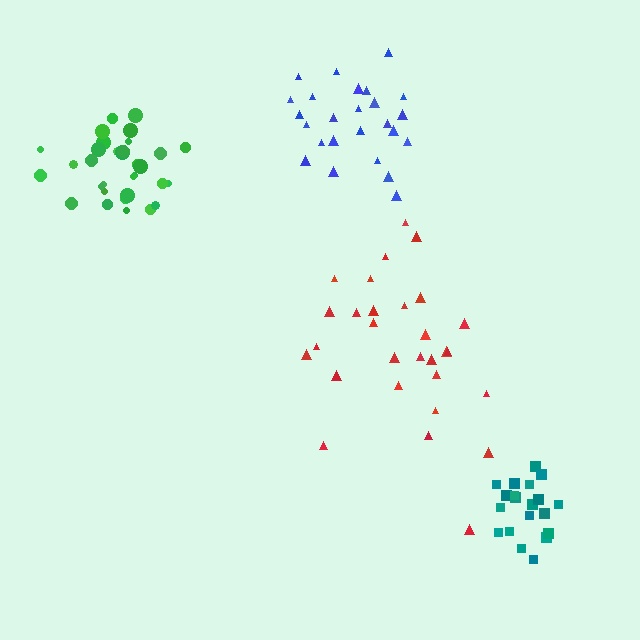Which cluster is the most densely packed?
Teal.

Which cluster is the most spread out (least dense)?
Red.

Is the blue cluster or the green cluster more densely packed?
Green.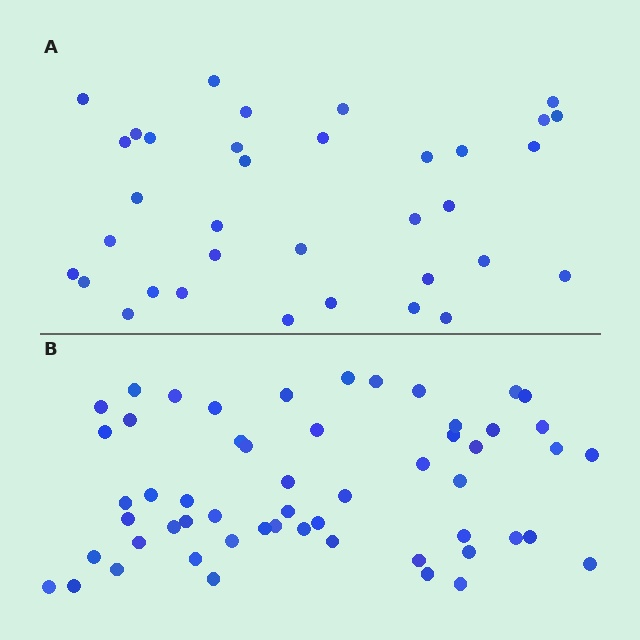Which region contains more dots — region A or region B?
Region B (the bottom region) has more dots.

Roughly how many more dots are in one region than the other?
Region B has approximately 20 more dots than region A.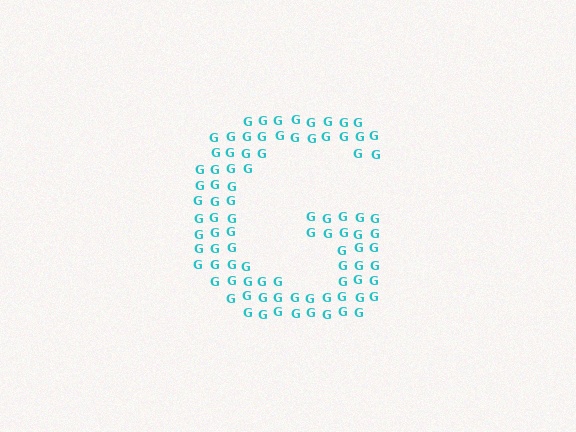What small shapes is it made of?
It is made of small letter G's.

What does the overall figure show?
The overall figure shows the letter G.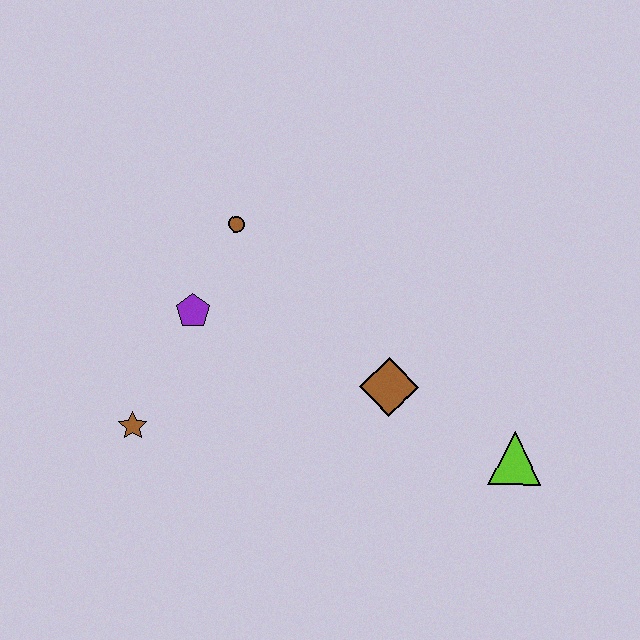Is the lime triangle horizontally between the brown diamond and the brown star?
No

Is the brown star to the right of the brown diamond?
No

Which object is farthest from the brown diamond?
The brown star is farthest from the brown diamond.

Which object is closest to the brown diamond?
The lime triangle is closest to the brown diamond.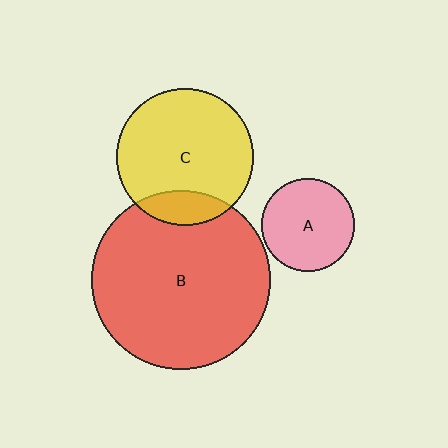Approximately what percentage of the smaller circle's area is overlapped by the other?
Approximately 15%.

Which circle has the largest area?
Circle B (red).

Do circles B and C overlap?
Yes.